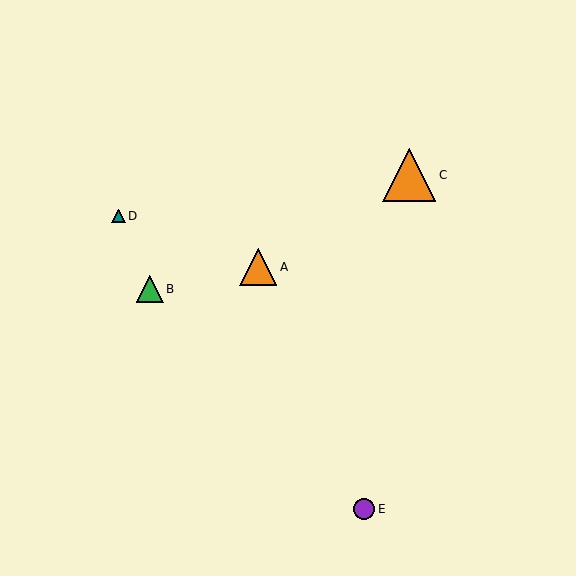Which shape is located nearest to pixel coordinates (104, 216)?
The teal triangle (labeled D) at (118, 216) is nearest to that location.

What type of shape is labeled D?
Shape D is a teal triangle.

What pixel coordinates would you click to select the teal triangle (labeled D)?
Click at (118, 216) to select the teal triangle D.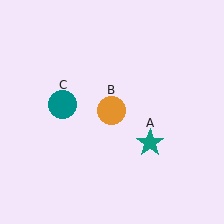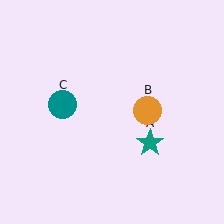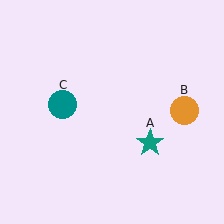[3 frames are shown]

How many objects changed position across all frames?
1 object changed position: orange circle (object B).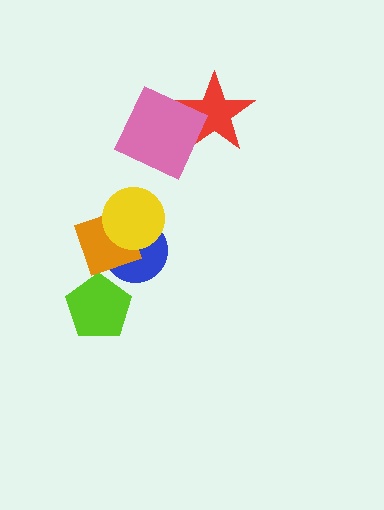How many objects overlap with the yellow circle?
2 objects overlap with the yellow circle.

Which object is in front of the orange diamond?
The yellow circle is in front of the orange diamond.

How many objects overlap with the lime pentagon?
0 objects overlap with the lime pentagon.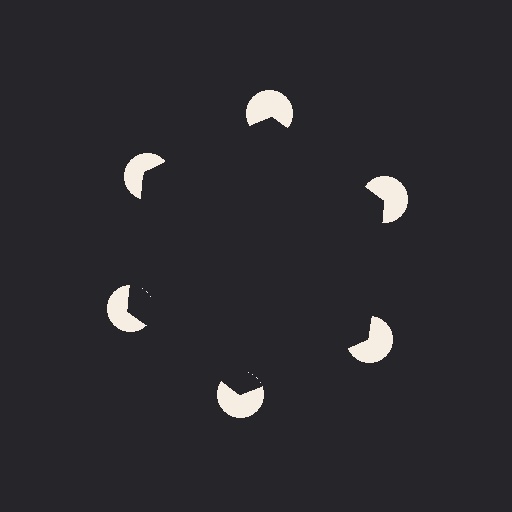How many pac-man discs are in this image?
There are 6 — one at each vertex of the illusory hexagon.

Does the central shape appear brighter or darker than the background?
It typically appears slightly darker than the background, even though no actual brightness change is drawn.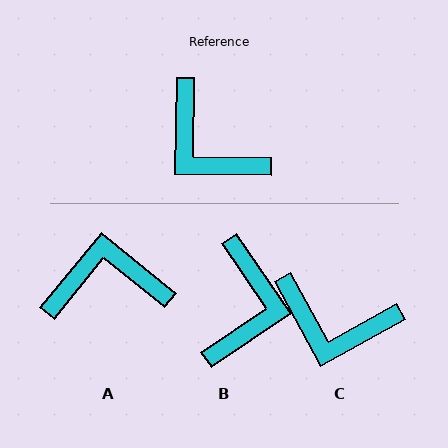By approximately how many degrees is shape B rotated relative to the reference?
Approximately 125 degrees counter-clockwise.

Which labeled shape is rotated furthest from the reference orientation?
A, about 128 degrees away.